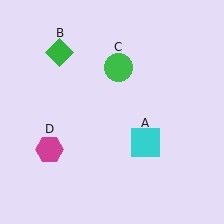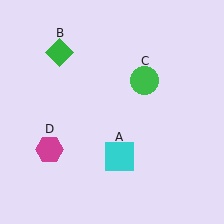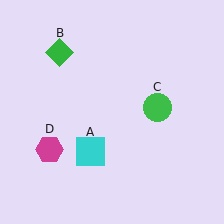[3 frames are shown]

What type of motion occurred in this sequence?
The cyan square (object A), green circle (object C) rotated clockwise around the center of the scene.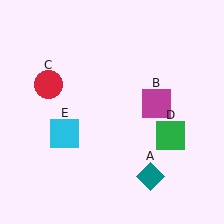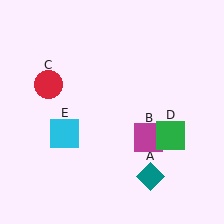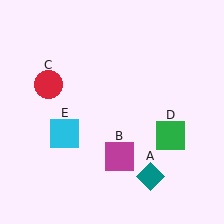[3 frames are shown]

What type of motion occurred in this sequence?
The magenta square (object B) rotated clockwise around the center of the scene.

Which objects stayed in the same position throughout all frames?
Teal diamond (object A) and red circle (object C) and green square (object D) and cyan square (object E) remained stationary.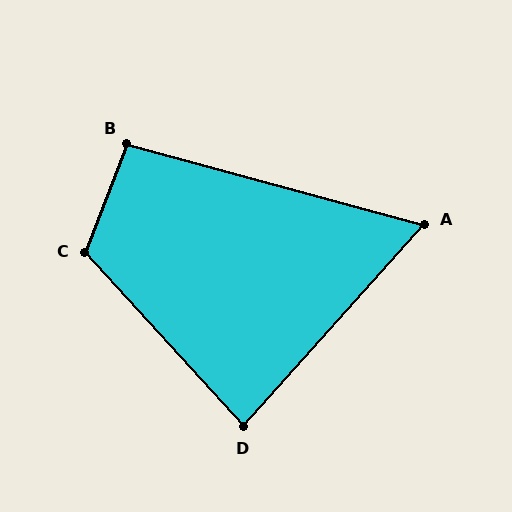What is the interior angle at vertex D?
Approximately 84 degrees (acute).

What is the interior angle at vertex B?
Approximately 96 degrees (obtuse).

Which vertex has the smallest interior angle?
A, at approximately 63 degrees.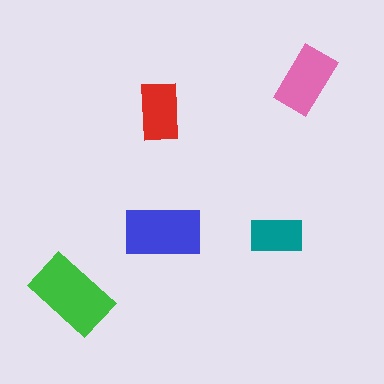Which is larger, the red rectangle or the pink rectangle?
The pink one.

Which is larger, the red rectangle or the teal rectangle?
The red one.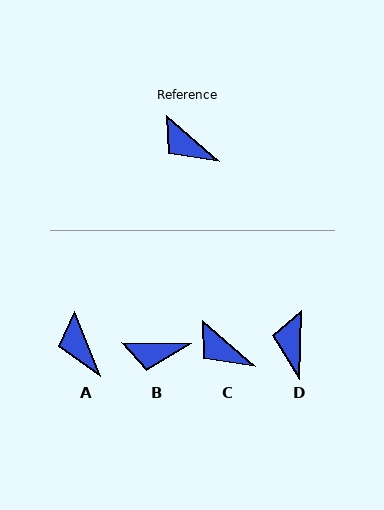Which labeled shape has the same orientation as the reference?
C.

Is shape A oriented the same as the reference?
No, it is off by about 27 degrees.